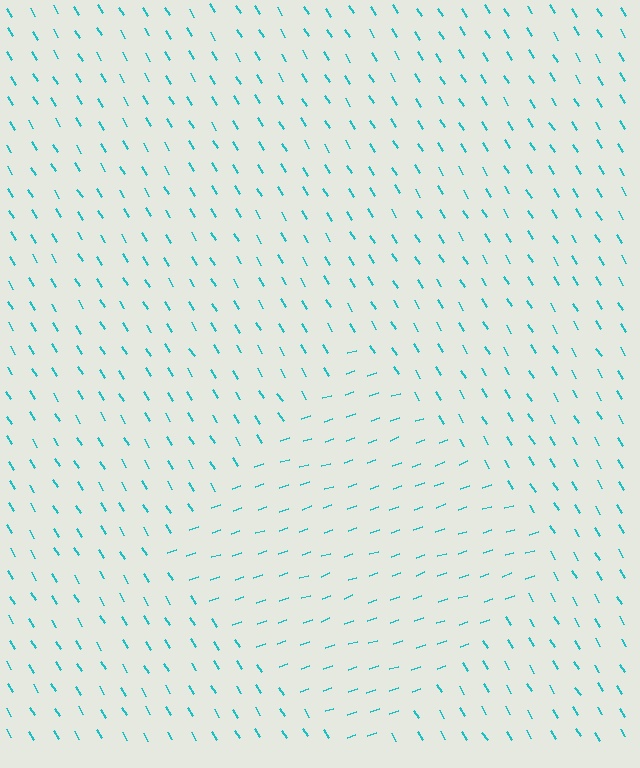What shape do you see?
I see a diamond.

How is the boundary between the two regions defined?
The boundary is defined purely by a change in line orientation (approximately 77 degrees difference). All lines are the same color and thickness.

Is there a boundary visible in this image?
Yes, there is a texture boundary formed by a change in line orientation.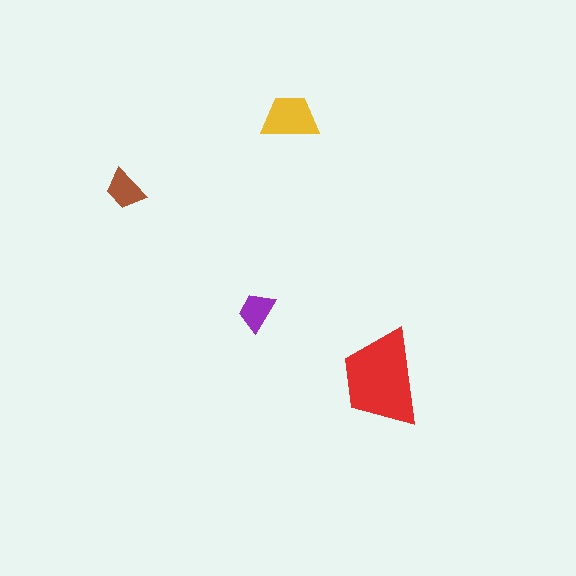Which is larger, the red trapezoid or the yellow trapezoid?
The red one.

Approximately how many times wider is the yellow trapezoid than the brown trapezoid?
About 1.5 times wider.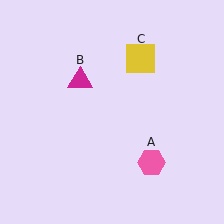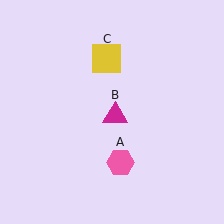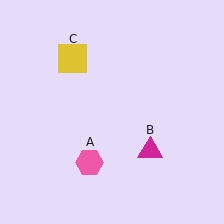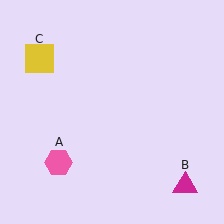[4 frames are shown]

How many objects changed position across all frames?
3 objects changed position: pink hexagon (object A), magenta triangle (object B), yellow square (object C).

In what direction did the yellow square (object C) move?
The yellow square (object C) moved left.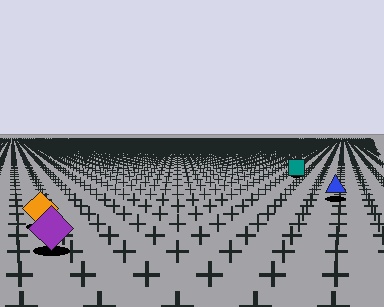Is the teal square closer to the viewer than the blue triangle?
No. The blue triangle is closer — you can tell from the texture gradient: the ground texture is coarser near it.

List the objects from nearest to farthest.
From nearest to farthest: the purple diamond, the orange diamond, the blue triangle, the teal square.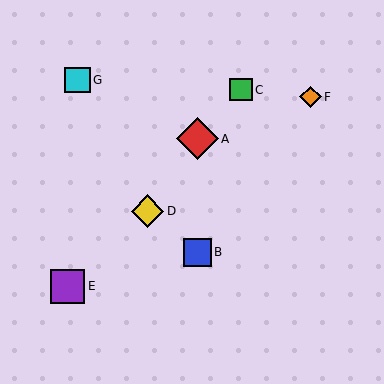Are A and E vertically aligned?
No, A is at x≈197 and E is at x≈68.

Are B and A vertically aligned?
Yes, both are at x≈197.